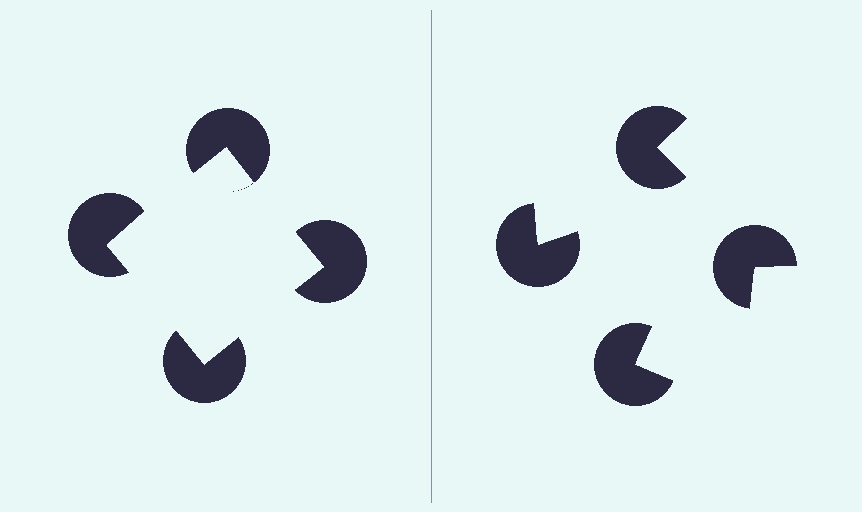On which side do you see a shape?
An illusory square appears on the left side. On the right side the wedge cuts are rotated, so no coherent shape forms.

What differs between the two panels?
The pac-man discs are positioned identically on both sides; only the wedge orientations differ. On the left they align to a square; on the right they are misaligned.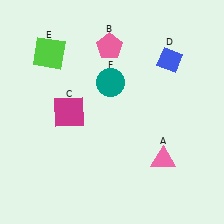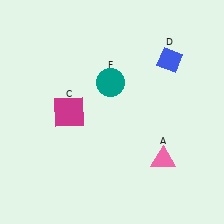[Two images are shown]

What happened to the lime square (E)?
The lime square (E) was removed in Image 2. It was in the top-left area of Image 1.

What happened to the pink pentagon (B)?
The pink pentagon (B) was removed in Image 2. It was in the top-left area of Image 1.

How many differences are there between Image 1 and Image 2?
There are 2 differences between the two images.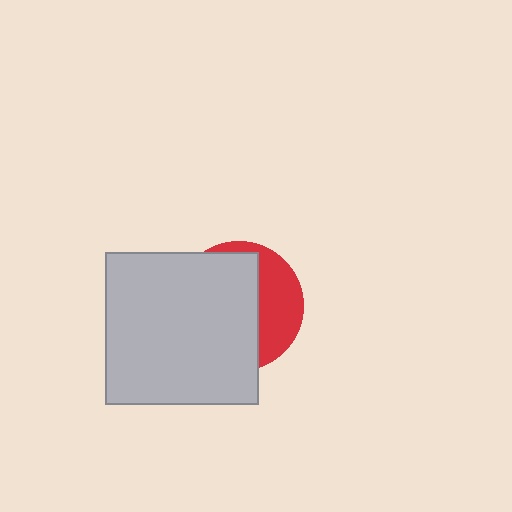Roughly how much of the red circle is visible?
A small part of it is visible (roughly 34%).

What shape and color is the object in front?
The object in front is a light gray square.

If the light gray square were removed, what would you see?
You would see the complete red circle.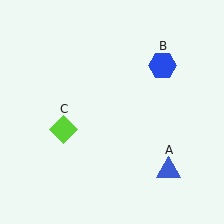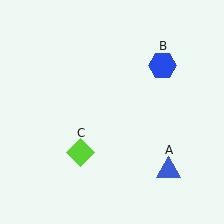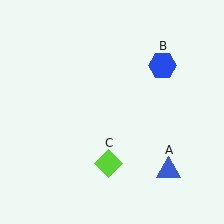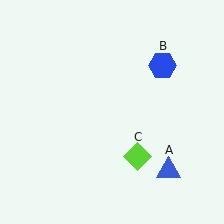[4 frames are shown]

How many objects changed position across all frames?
1 object changed position: lime diamond (object C).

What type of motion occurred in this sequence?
The lime diamond (object C) rotated counterclockwise around the center of the scene.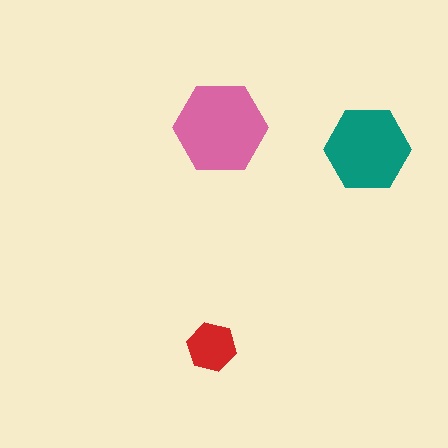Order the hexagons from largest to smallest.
the pink one, the teal one, the red one.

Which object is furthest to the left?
The red hexagon is leftmost.